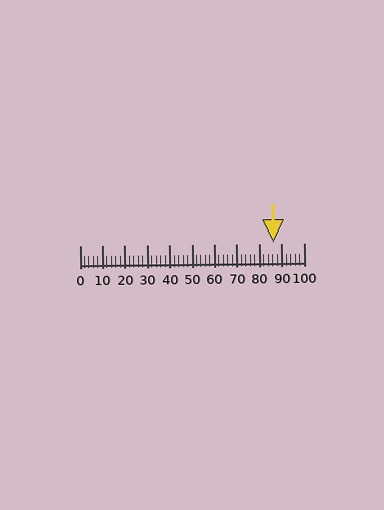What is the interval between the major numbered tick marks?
The major tick marks are spaced 10 units apart.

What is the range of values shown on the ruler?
The ruler shows values from 0 to 100.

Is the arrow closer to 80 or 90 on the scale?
The arrow is closer to 90.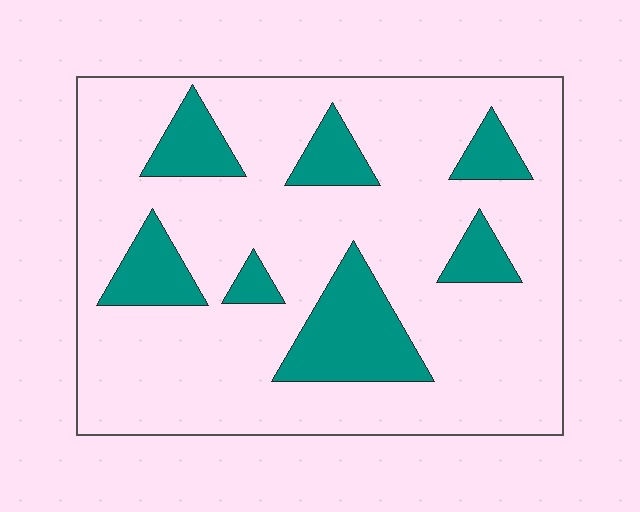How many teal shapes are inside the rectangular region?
7.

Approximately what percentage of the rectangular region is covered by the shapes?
Approximately 20%.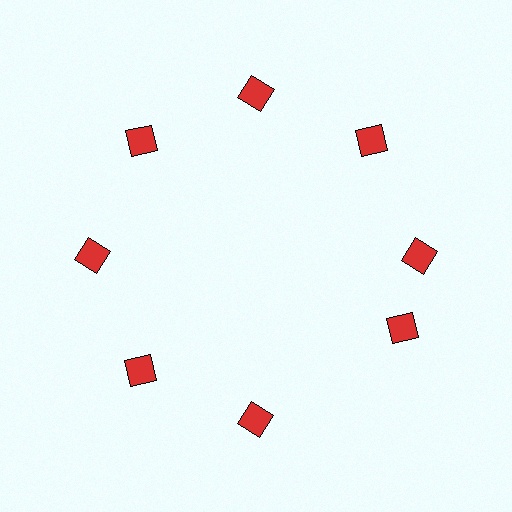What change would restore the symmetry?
The symmetry would be restored by rotating it back into even spacing with its neighbors so that all 8 diamonds sit at equal angles and equal distance from the center.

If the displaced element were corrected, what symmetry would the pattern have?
It would have 8-fold rotational symmetry — the pattern would map onto itself every 45 degrees.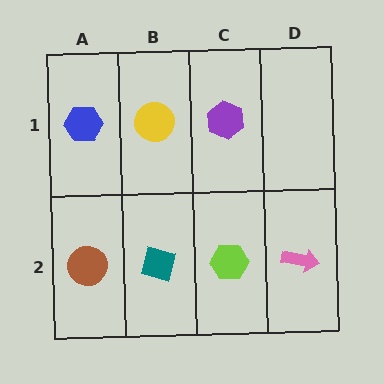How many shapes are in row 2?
4 shapes.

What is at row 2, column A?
A brown circle.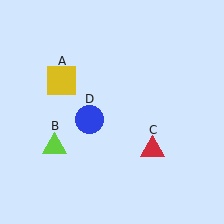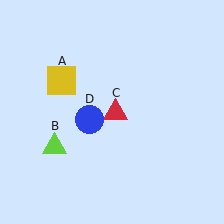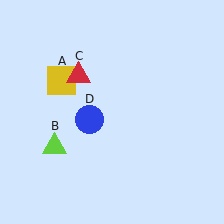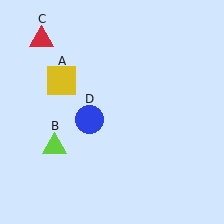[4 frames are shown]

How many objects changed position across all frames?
1 object changed position: red triangle (object C).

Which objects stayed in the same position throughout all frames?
Yellow square (object A) and lime triangle (object B) and blue circle (object D) remained stationary.